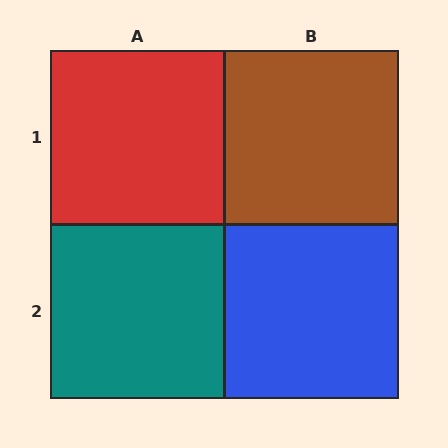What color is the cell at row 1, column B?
Brown.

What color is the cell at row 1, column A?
Red.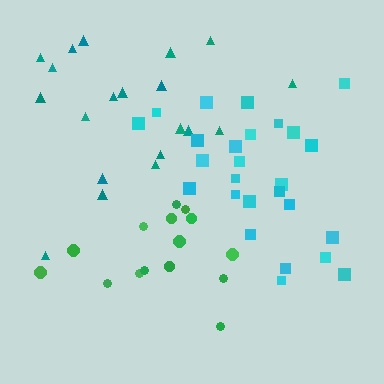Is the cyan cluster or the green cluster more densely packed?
Cyan.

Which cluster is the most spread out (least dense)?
Teal.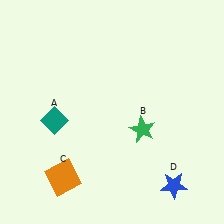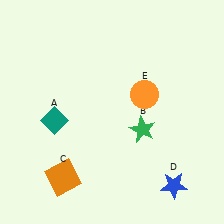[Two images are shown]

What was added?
An orange circle (E) was added in Image 2.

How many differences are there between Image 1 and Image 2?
There is 1 difference between the two images.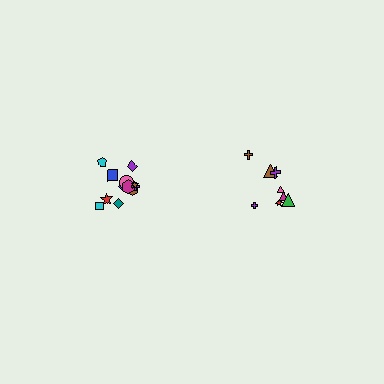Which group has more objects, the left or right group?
The left group.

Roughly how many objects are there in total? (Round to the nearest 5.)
Roughly 20 objects in total.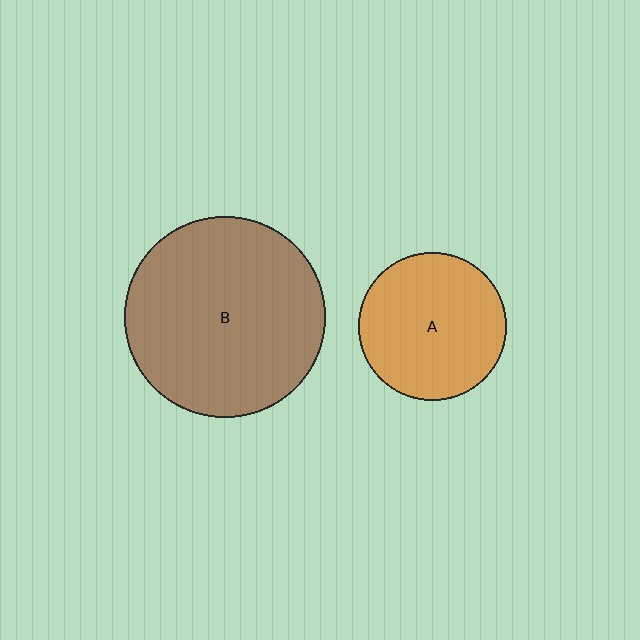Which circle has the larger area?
Circle B (brown).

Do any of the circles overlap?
No, none of the circles overlap.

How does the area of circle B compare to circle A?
Approximately 1.8 times.